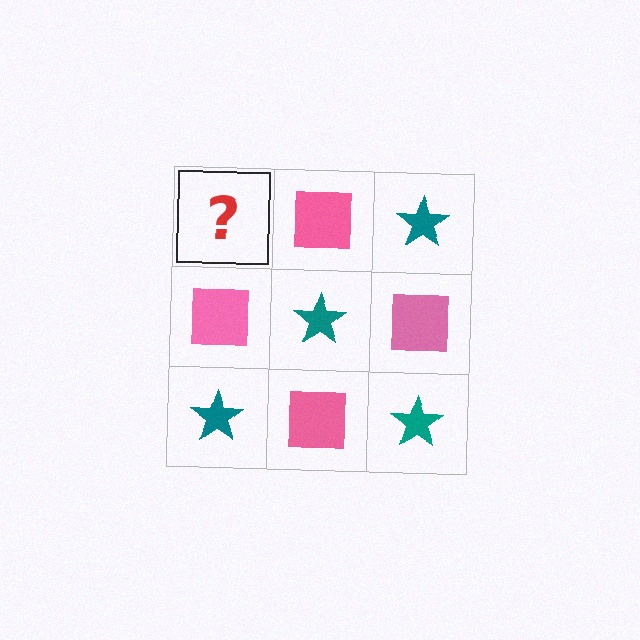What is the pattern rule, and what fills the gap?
The rule is that it alternates teal star and pink square in a checkerboard pattern. The gap should be filled with a teal star.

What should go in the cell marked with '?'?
The missing cell should contain a teal star.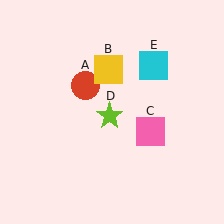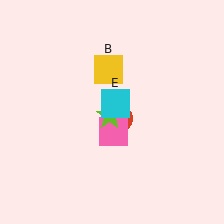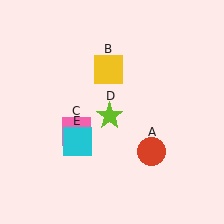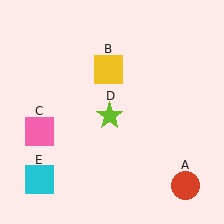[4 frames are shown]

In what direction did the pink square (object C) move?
The pink square (object C) moved left.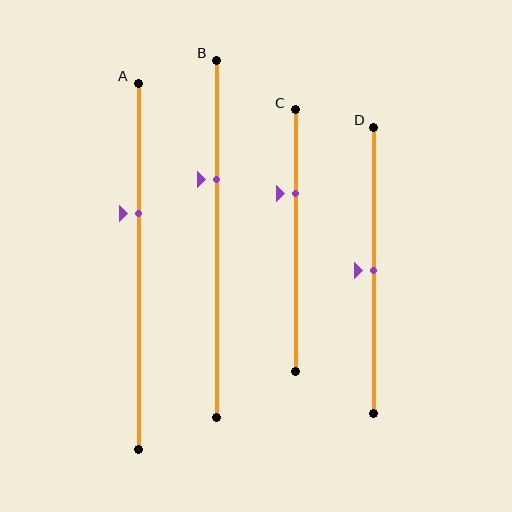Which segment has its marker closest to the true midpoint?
Segment D has its marker closest to the true midpoint.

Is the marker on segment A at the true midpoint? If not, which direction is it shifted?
No, the marker on segment A is shifted upward by about 15% of the segment length.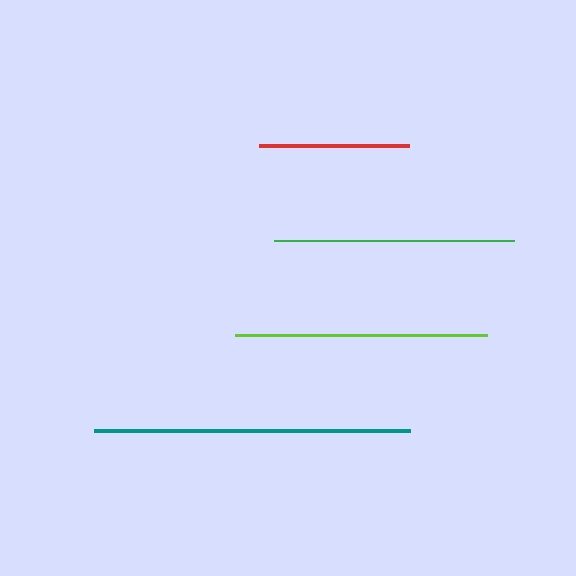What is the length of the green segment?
The green segment is approximately 240 pixels long.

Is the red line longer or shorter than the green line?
The green line is longer than the red line.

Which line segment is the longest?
The teal line is the longest at approximately 316 pixels.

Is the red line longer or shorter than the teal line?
The teal line is longer than the red line.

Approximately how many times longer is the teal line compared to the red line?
The teal line is approximately 2.1 times the length of the red line.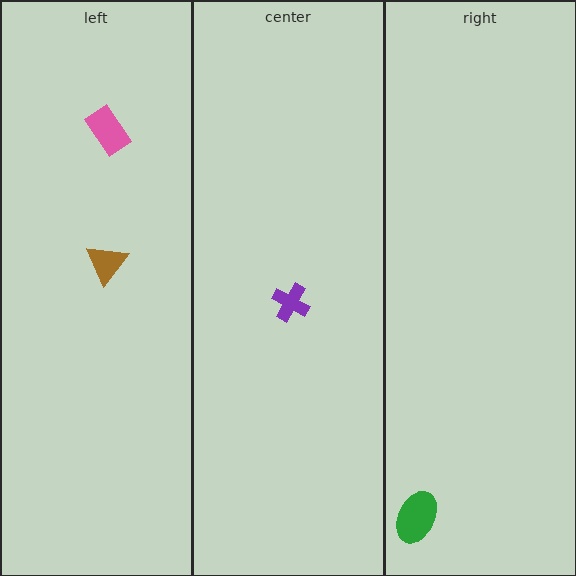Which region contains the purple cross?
The center region.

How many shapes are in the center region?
1.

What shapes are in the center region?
The purple cross.